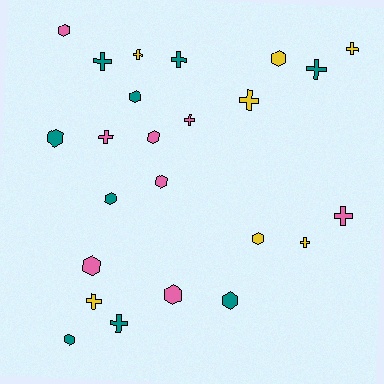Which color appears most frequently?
Teal, with 9 objects.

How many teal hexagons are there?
There are 5 teal hexagons.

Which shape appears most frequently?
Hexagon, with 12 objects.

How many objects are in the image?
There are 24 objects.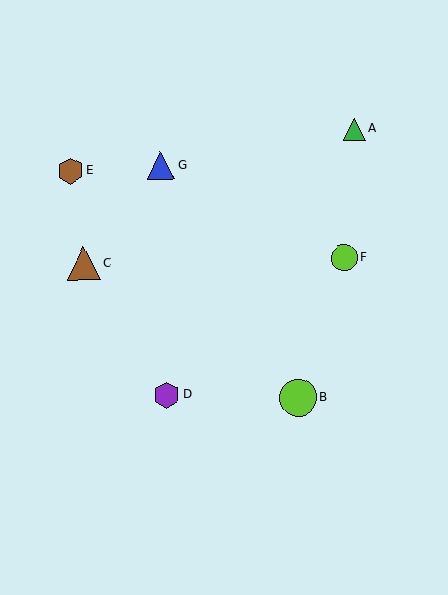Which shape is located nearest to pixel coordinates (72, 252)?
The brown triangle (labeled C) at (84, 264) is nearest to that location.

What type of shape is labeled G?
Shape G is a blue triangle.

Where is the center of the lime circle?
The center of the lime circle is at (344, 258).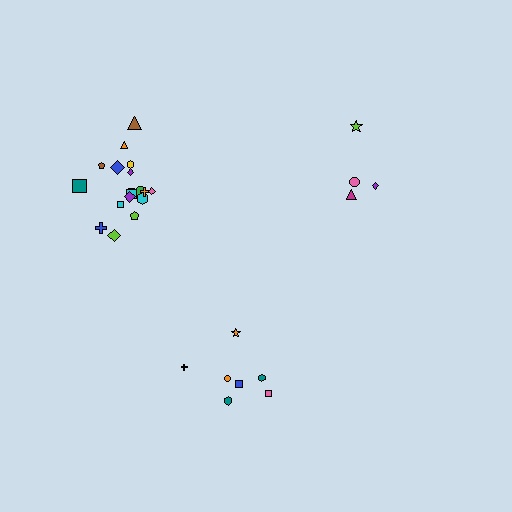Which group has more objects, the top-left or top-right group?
The top-left group.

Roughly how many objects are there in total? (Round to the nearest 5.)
Roughly 30 objects in total.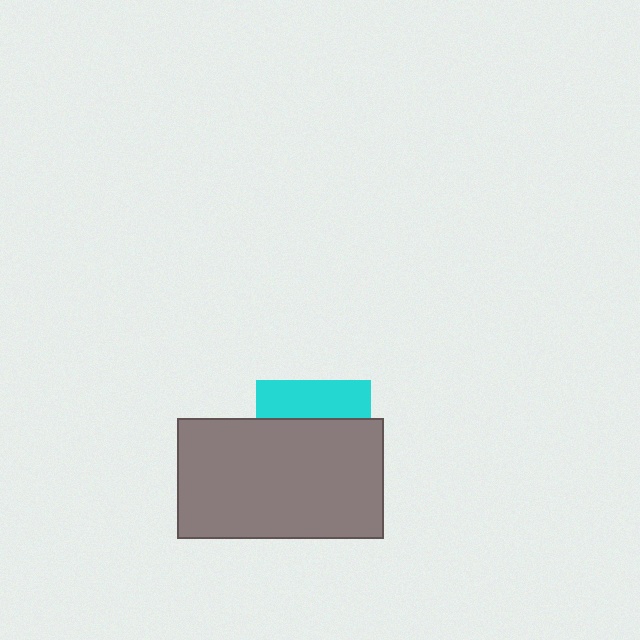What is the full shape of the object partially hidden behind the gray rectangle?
The partially hidden object is a cyan square.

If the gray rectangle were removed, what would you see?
You would see the complete cyan square.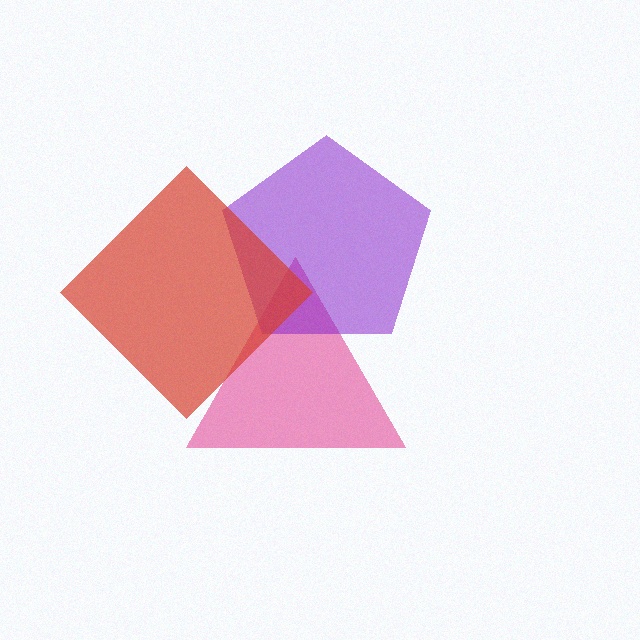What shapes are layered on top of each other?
The layered shapes are: a pink triangle, a purple pentagon, a red diamond.